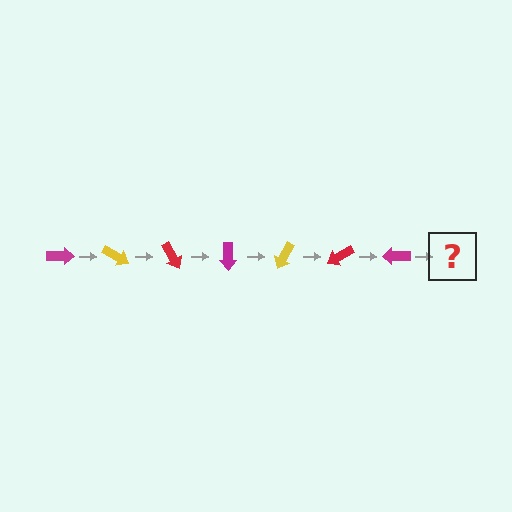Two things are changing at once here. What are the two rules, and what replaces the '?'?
The two rules are that it rotates 30 degrees each step and the color cycles through magenta, yellow, and red. The '?' should be a yellow arrow, rotated 210 degrees from the start.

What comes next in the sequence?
The next element should be a yellow arrow, rotated 210 degrees from the start.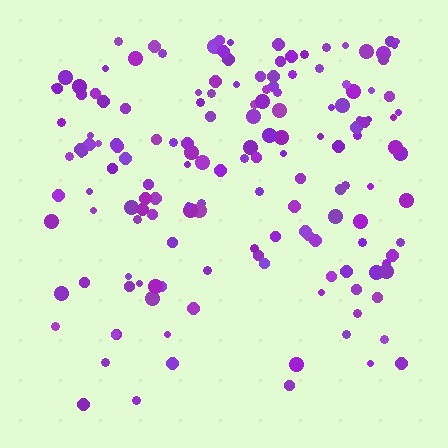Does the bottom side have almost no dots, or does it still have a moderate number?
Still a moderate number, just noticeably fewer than the top.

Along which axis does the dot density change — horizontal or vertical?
Vertical.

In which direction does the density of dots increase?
From bottom to top, with the top side densest.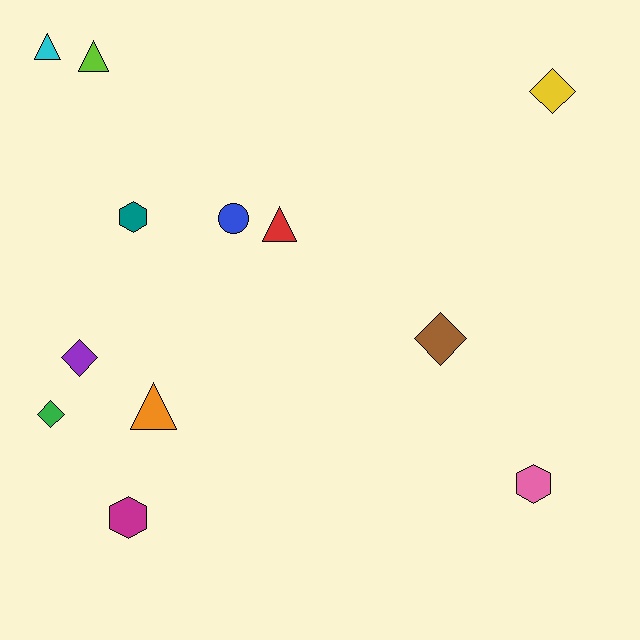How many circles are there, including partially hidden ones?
There is 1 circle.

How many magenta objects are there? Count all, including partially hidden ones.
There is 1 magenta object.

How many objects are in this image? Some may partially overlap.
There are 12 objects.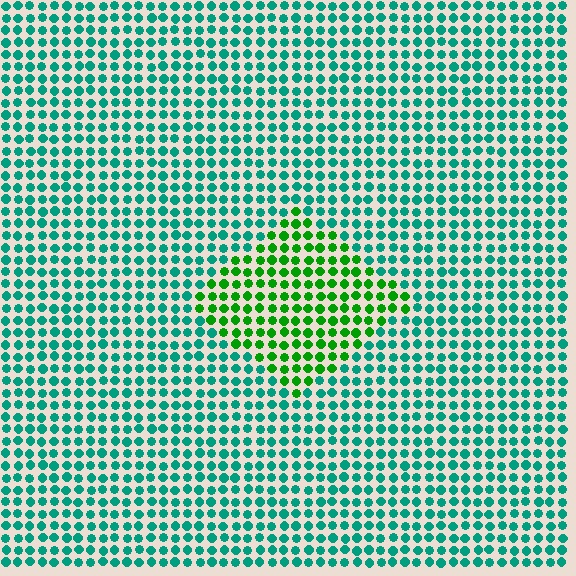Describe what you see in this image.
The image is filled with small teal elements in a uniform arrangement. A diamond-shaped region is visible where the elements are tinted to a slightly different hue, forming a subtle color boundary.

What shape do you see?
I see a diamond.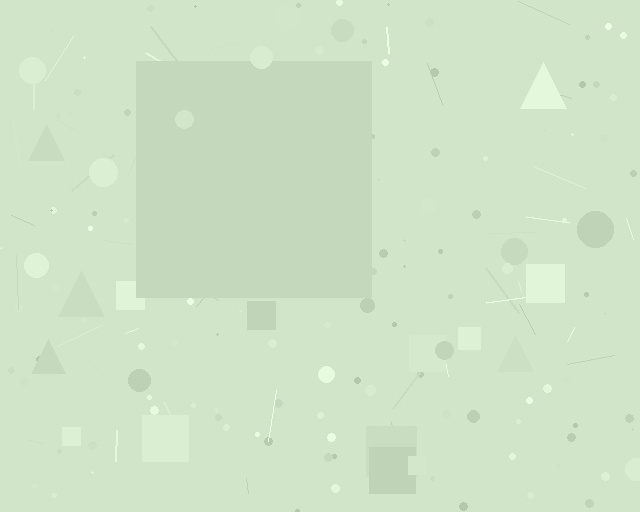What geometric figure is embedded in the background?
A square is embedded in the background.